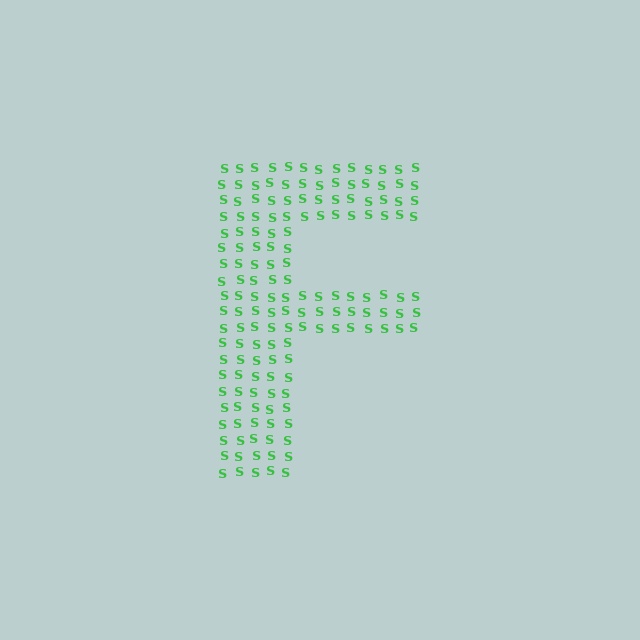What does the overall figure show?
The overall figure shows the letter F.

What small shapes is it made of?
It is made of small letter S's.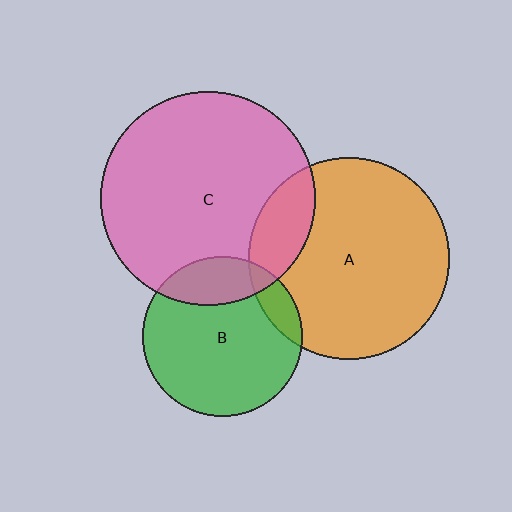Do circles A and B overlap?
Yes.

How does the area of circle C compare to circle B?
Approximately 1.8 times.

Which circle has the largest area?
Circle C (pink).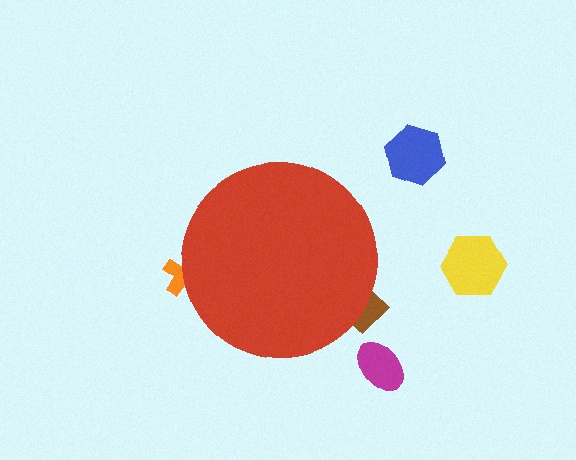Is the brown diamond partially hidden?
Yes, the brown diamond is partially hidden behind the red circle.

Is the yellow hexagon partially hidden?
No, the yellow hexagon is fully visible.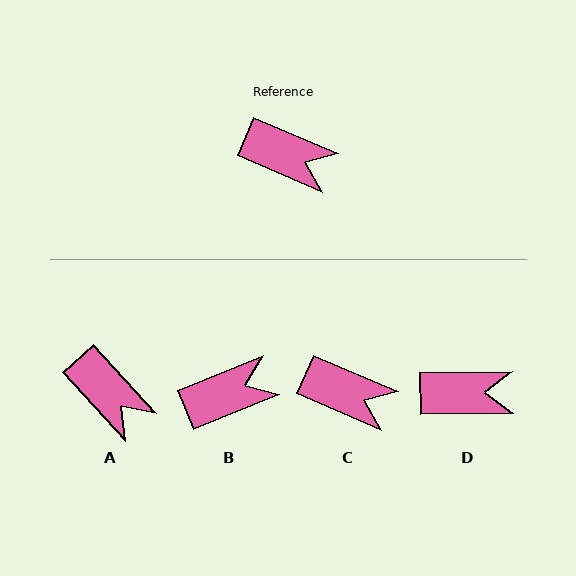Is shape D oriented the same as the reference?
No, it is off by about 24 degrees.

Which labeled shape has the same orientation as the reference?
C.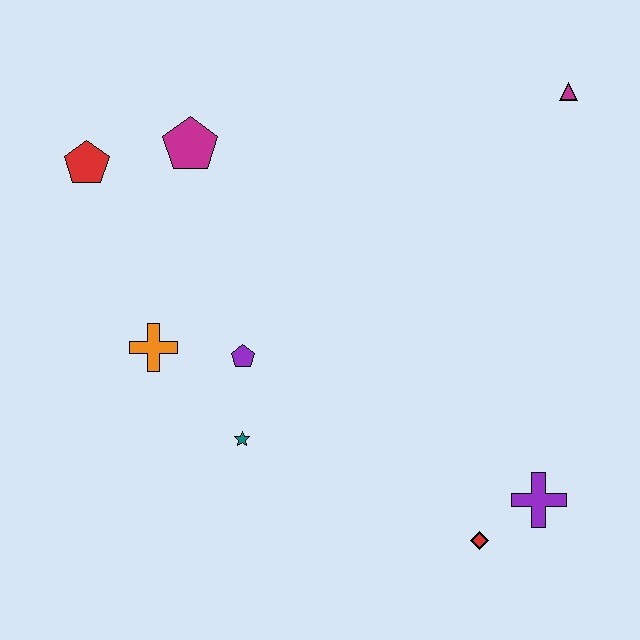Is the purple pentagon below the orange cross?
Yes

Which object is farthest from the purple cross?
The red pentagon is farthest from the purple cross.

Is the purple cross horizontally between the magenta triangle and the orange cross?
Yes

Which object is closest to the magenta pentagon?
The red pentagon is closest to the magenta pentagon.